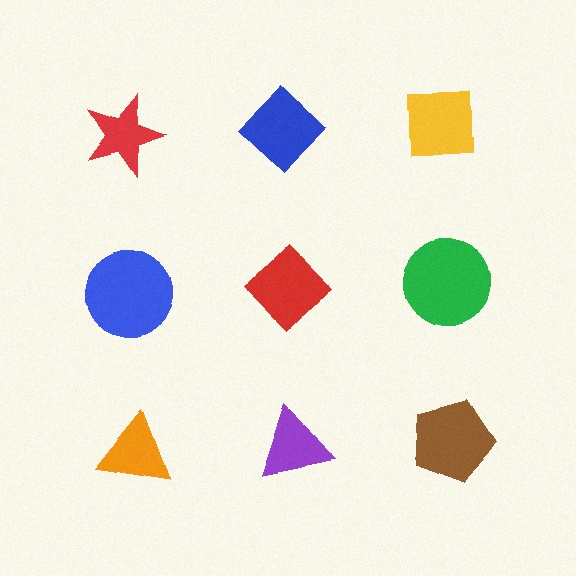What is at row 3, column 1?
An orange triangle.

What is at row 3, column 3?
A brown pentagon.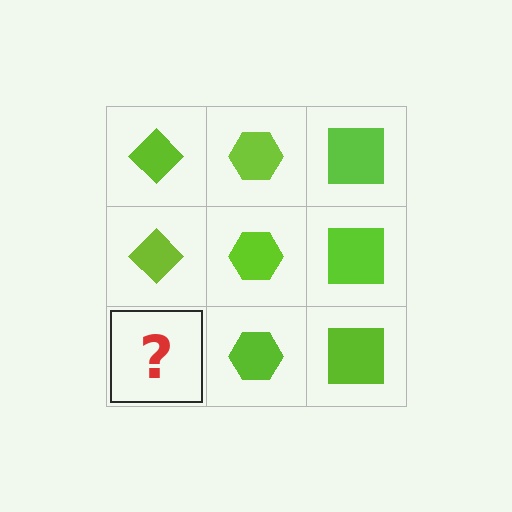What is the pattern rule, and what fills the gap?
The rule is that each column has a consistent shape. The gap should be filled with a lime diamond.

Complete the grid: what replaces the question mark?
The question mark should be replaced with a lime diamond.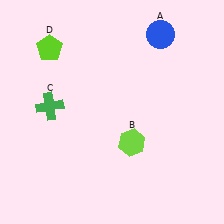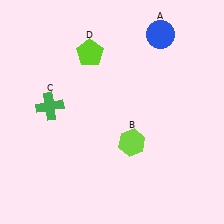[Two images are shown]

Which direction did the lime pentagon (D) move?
The lime pentagon (D) moved right.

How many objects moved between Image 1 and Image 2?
1 object moved between the two images.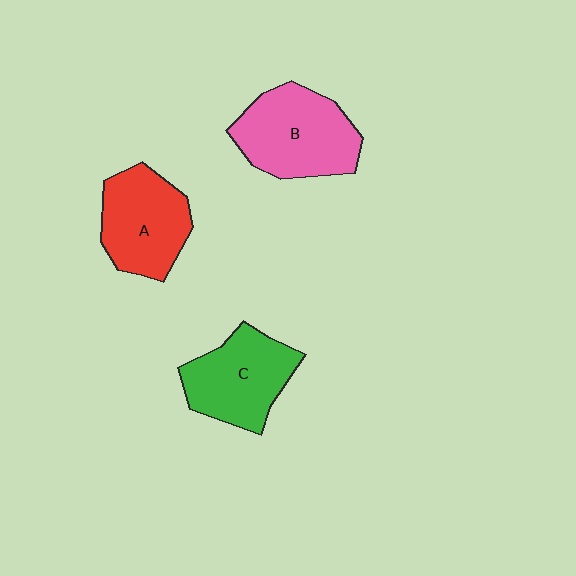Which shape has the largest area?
Shape B (pink).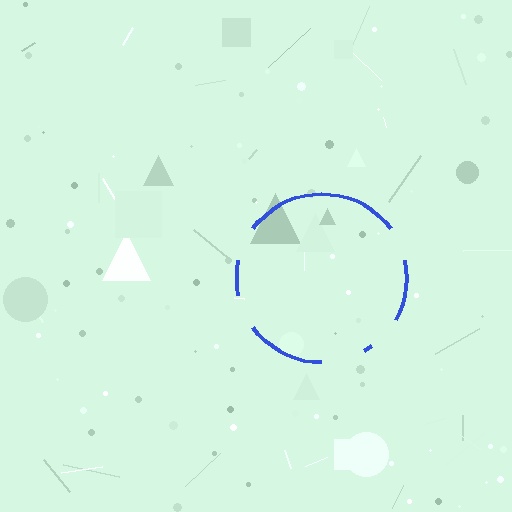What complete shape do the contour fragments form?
The contour fragments form a circle.